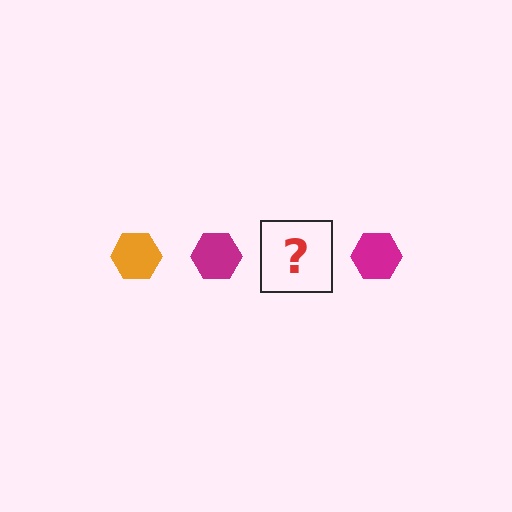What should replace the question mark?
The question mark should be replaced with an orange hexagon.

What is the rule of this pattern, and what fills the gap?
The rule is that the pattern cycles through orange, magenta hexagons. The gap should be filled with an orange hexagon.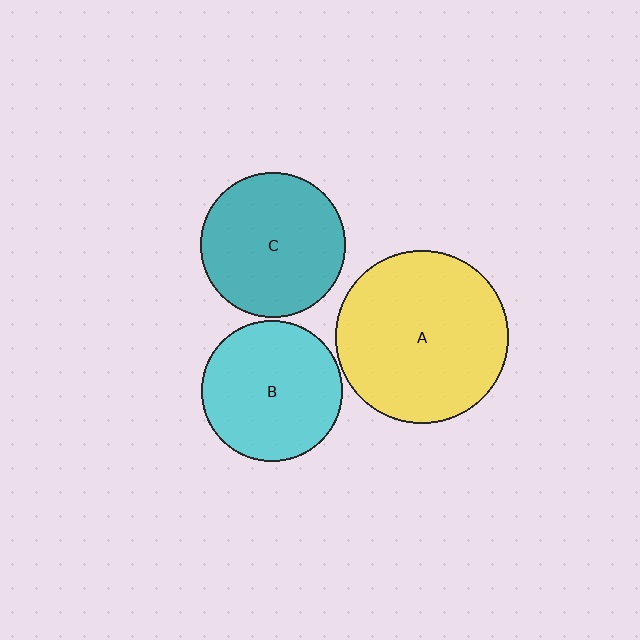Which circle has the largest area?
Circle A (yellow).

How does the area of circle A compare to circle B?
Approximately 1.5 times.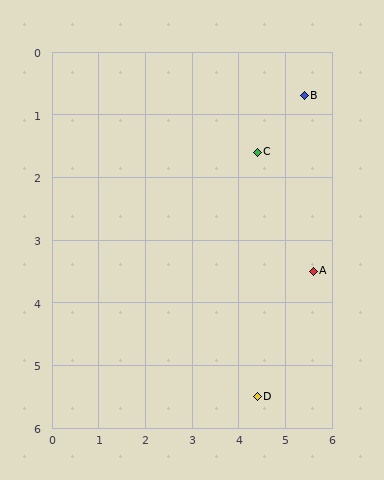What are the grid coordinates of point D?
Point D is at approximately (4.4, 5.5).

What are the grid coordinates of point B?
Point B is at approximately (5.4, 0.7).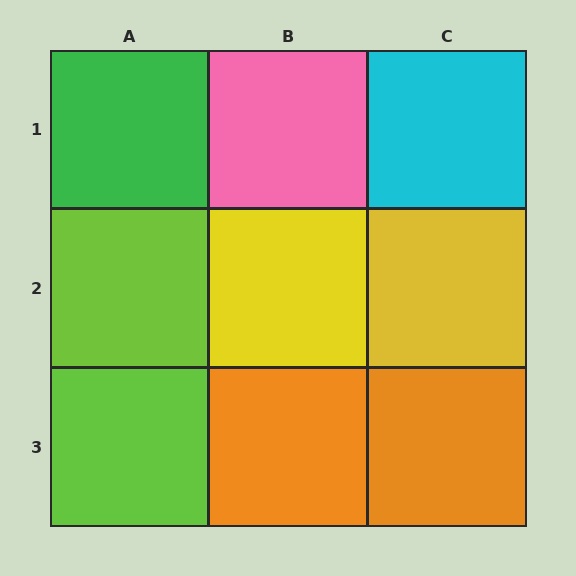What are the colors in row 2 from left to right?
Lime, yellow, yellow.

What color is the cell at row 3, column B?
Orange.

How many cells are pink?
1 cell is pink.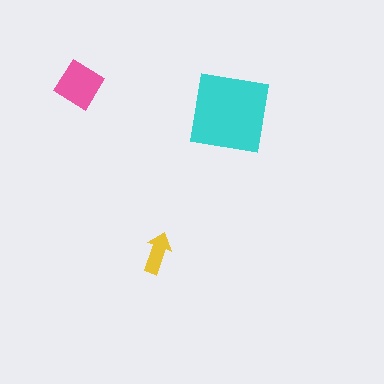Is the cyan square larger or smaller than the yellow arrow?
Larger.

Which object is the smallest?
The yellow arrow.